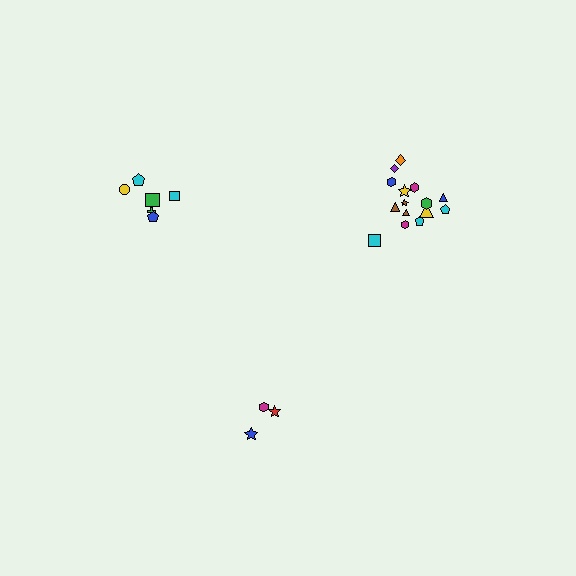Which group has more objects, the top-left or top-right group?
The top-right group.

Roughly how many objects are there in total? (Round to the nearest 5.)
Roughly 25 objects in total.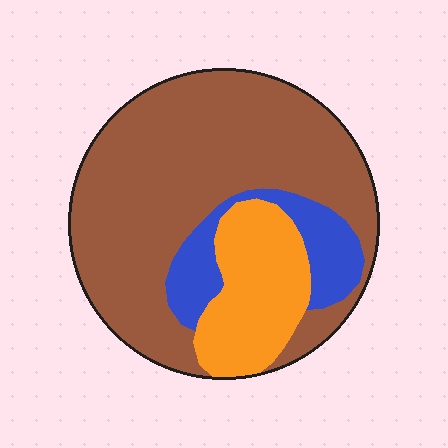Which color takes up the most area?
Brown, at roughly 65%.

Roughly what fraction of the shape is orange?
Orange takes up about one fifth (1/5) of the shape.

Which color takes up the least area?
Blue, at roughly 15%.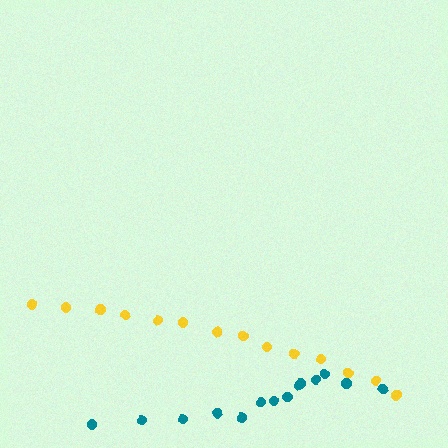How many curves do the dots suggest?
There are 2 distinct paths.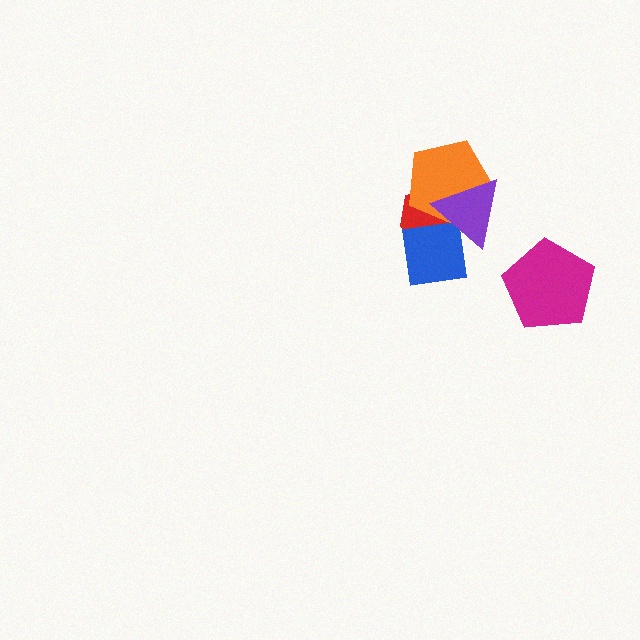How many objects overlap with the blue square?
3 objects overlap with the blue square.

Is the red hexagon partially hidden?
Yes, it is partially covered by another shape.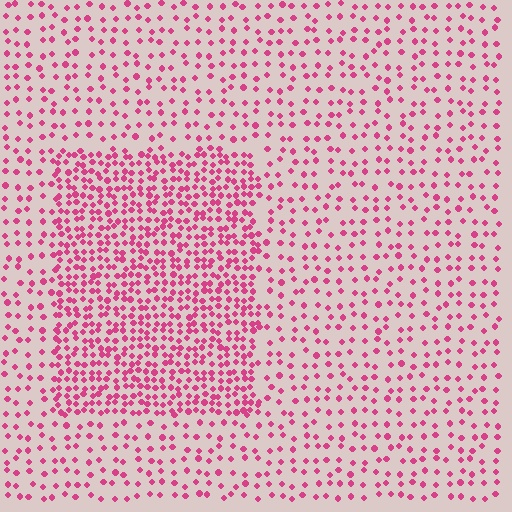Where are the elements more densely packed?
The elements are more densely packed inside the rectangle boundary.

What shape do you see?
I see a rectangle.